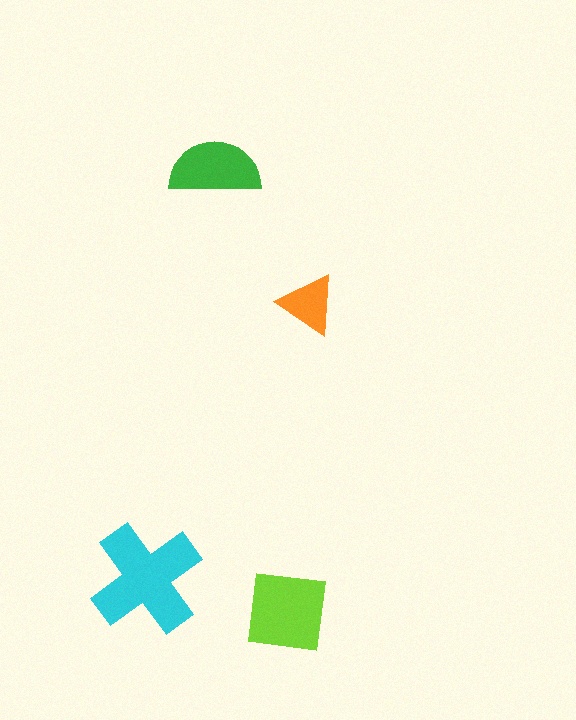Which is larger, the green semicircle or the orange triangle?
The green semicircle.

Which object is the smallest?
The orange triangle.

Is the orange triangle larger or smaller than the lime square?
Smaller.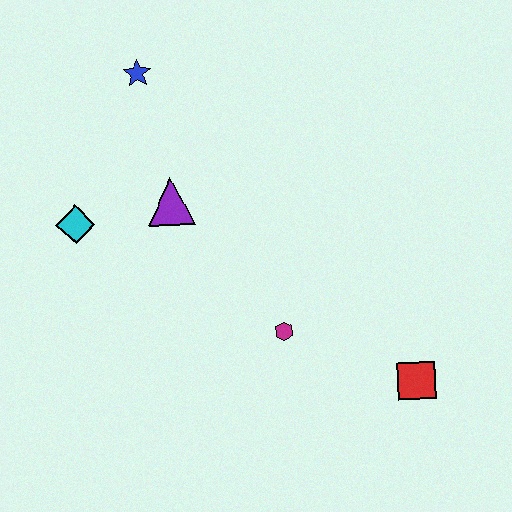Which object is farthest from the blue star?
The red square is farthest from the blue star.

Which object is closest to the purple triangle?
The cyan diamond is closest to the purple triangle.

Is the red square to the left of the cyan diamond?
No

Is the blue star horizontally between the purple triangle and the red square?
No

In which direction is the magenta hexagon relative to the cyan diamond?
The magenta hexagon is to the right of the cyan diamond.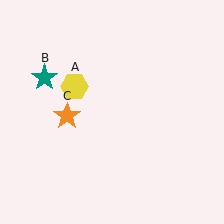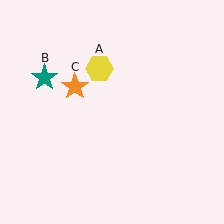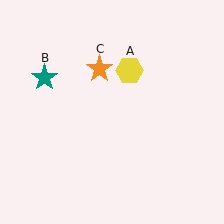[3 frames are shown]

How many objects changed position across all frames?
2 objects changed position: yellow hexagon (object A), orange star (object C).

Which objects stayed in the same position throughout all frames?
Teal star (object B) remained stationary.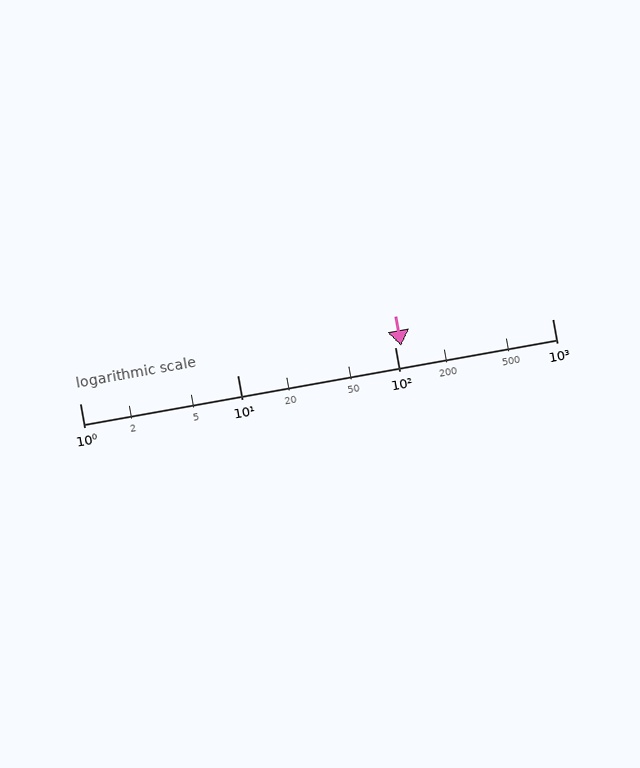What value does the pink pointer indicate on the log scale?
The pointer indicates approximately 110.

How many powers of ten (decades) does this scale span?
The scale spans 3 decades, from 1 to 1000.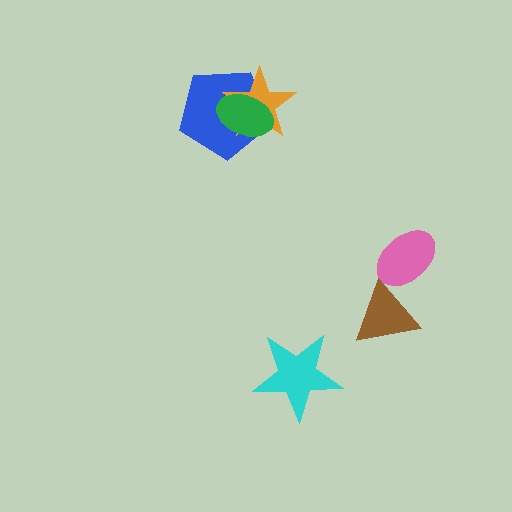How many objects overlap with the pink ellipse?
1 object overlaps with the pink ellipse.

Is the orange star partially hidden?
Yes, it is partially covered by another shape.